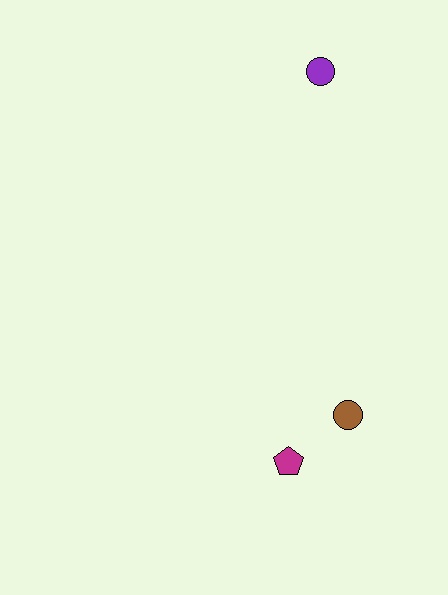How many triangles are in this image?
There are no triangles.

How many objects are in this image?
There are 3 objects.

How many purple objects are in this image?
There is 1 purple object.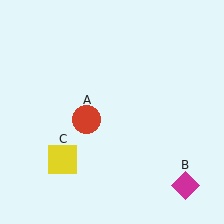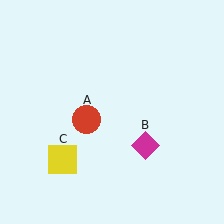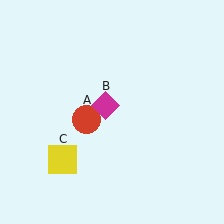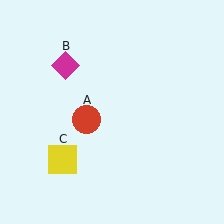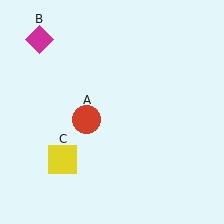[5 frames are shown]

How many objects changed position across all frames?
1 object changed position: magenta diamond (object B).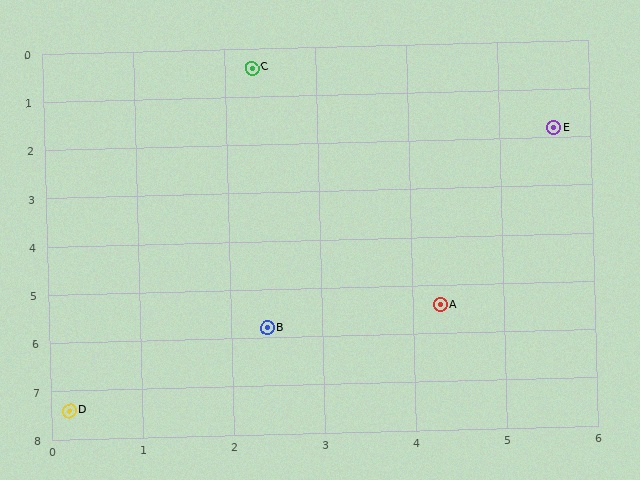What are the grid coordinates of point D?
Point D is at approximately (0.2, 7.4).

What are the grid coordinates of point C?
Point C is at approximately (2.3, 0.4).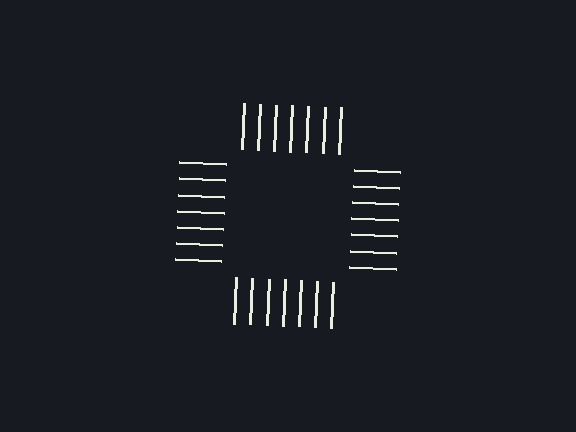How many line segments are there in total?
28 — 7 along each of the 4 edges.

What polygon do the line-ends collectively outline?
An illusory square — the line segments terminate on its edges but no continuous stroke is drawn.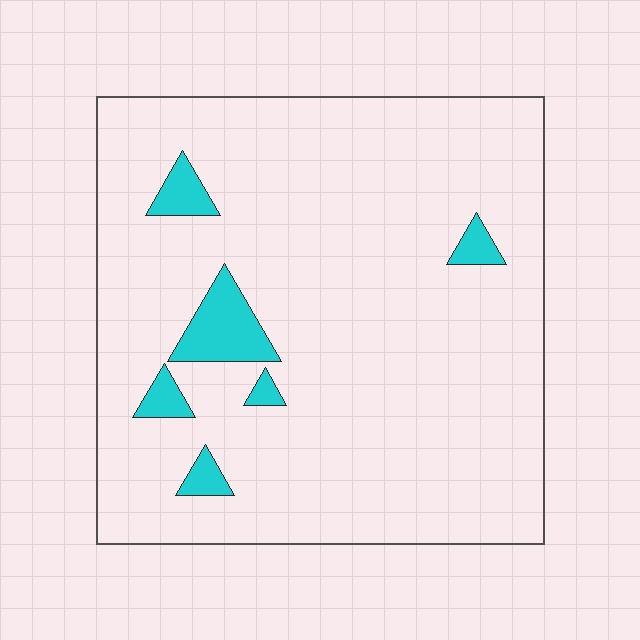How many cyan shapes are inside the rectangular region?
6.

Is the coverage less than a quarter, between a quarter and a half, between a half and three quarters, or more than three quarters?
Less than a quarter.